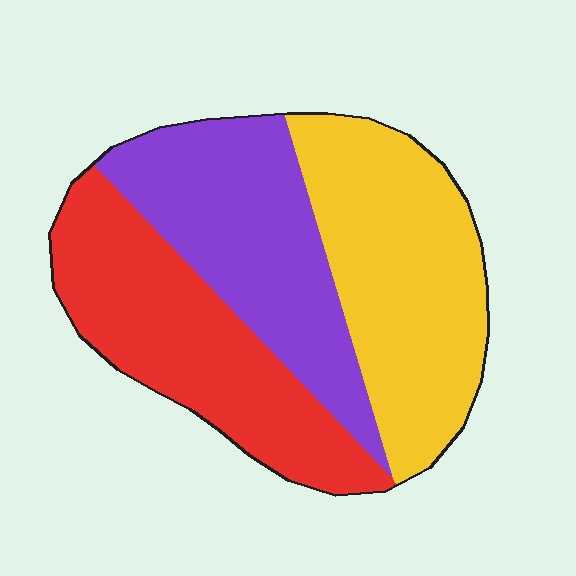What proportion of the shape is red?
Red covers 33% of the shape.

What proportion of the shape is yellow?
Yellow takes up about three eighths (3/8) of the shape.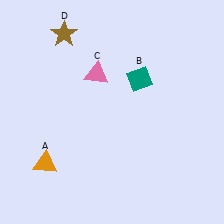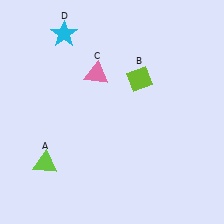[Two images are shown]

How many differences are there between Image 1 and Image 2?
There are 3 differences between the two images.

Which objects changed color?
A changed from orange to lime. B changed from teal to lime. D changed from brown to cyan.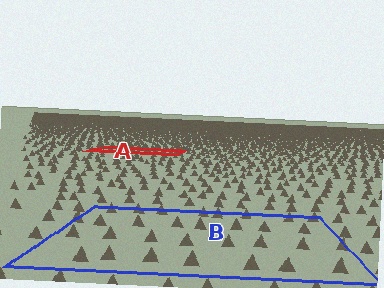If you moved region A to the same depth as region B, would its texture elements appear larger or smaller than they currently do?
They would appear larger. At a closer depth, the same texture elements are projected at a bigger on-screen size.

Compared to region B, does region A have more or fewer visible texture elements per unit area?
Region A has more texture elements per unit area — they are packed more densely because it is farther away.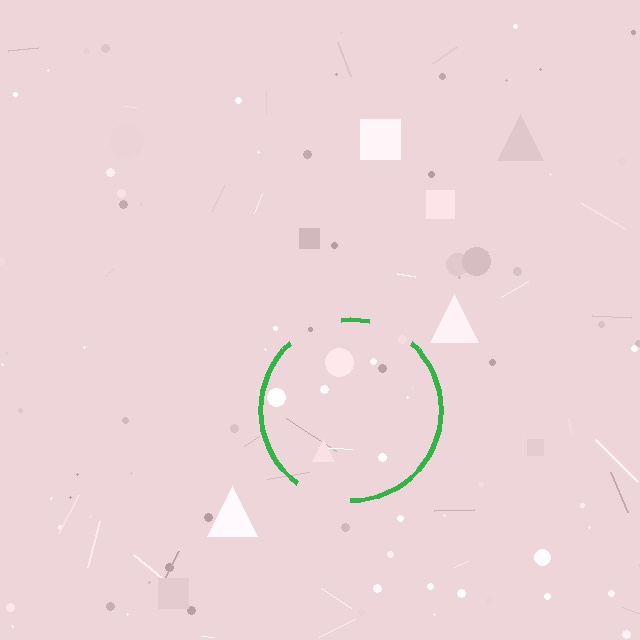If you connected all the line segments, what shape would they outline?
They would outline a circle.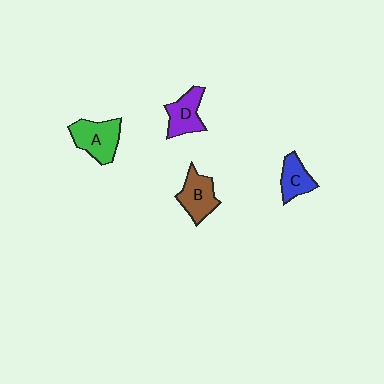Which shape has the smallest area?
Shape C (blue).